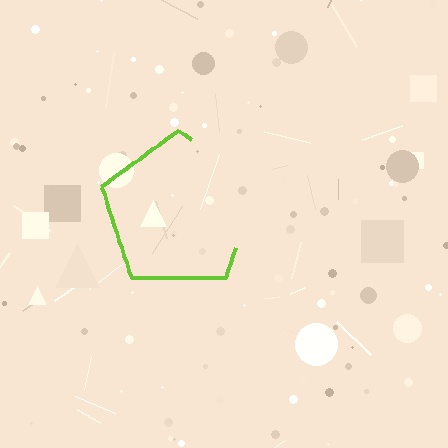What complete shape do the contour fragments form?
The contour fragments form a pentagon.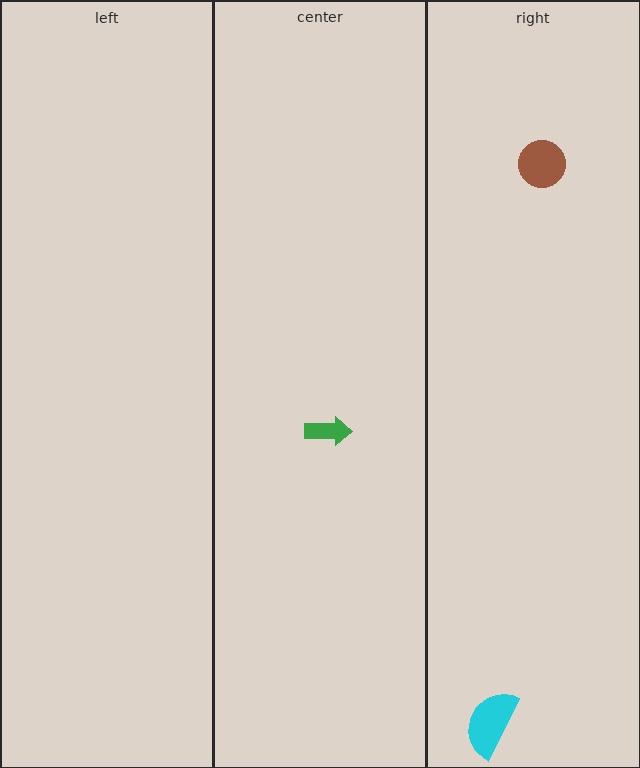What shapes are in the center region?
The green arrow.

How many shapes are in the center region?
1.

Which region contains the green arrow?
The center region.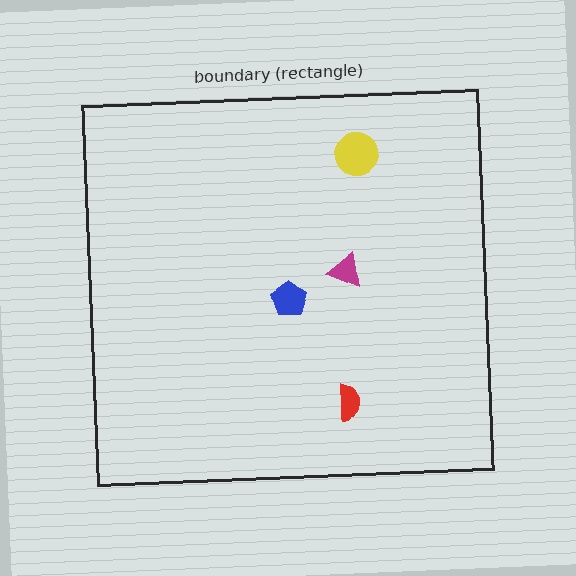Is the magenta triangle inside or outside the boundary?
Inside.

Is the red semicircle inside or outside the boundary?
Inside.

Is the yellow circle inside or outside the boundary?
Inside.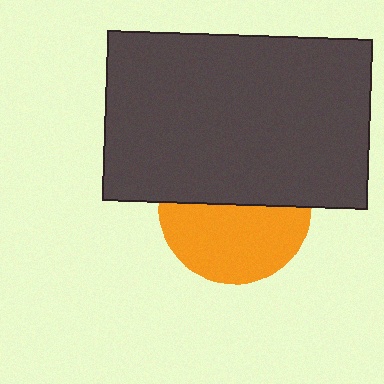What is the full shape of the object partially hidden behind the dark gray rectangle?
The partially hidden object is an orange circle.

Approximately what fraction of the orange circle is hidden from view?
Roughly 48% of the orange circle is hidden behind the dark gray rectangle.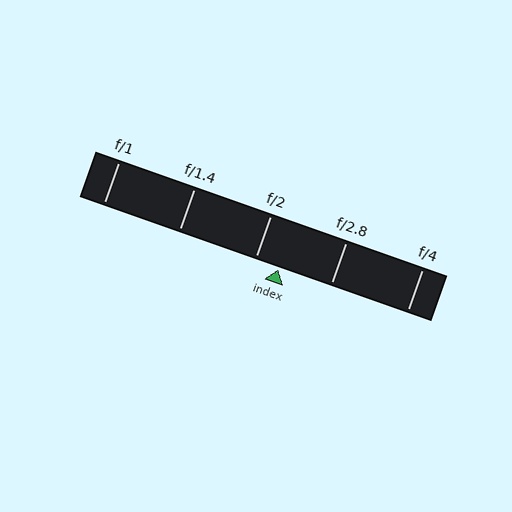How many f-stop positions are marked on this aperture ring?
There are 5 f-stop positions marked.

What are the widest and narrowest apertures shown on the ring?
The widest aperture shown is f/1 and the narrowest is f/4.